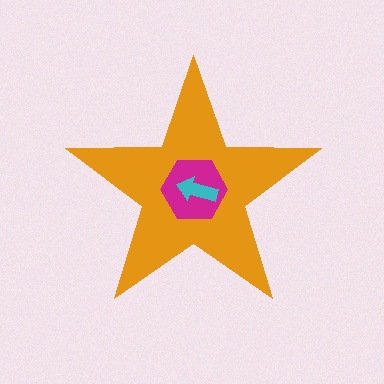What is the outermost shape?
The orange star.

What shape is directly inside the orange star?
The magenta hexagon.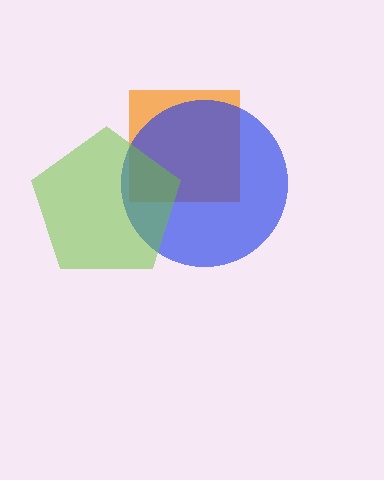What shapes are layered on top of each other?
The layered shapes are: an orange square, a blue circle, a lime pentagon.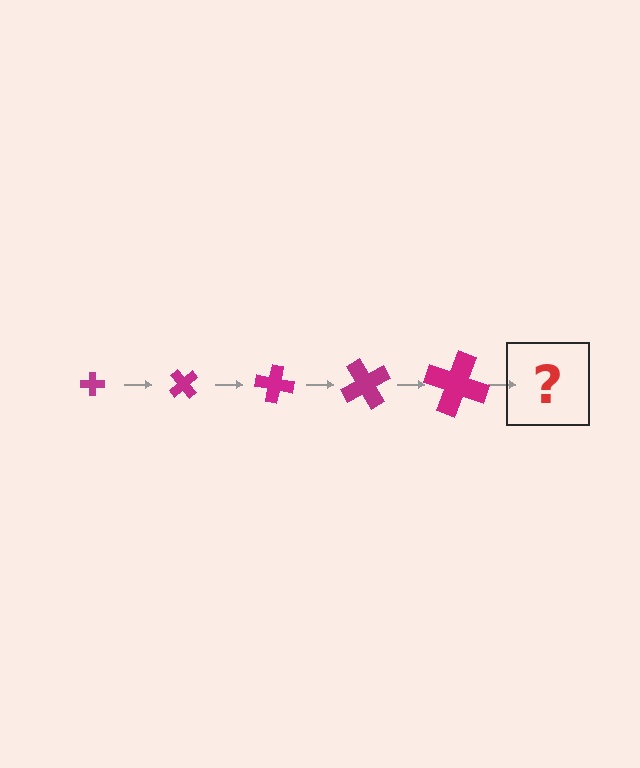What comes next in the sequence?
The next element should be a cross, larger than the previous one and rotated 250 degrees from the start.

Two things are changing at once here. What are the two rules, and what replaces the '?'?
The two rules are that the cross grows larger each step and it rotates 50 degrees each step. The '?' should be a cross, larger than the previous one and rotated 250 degrees from the start.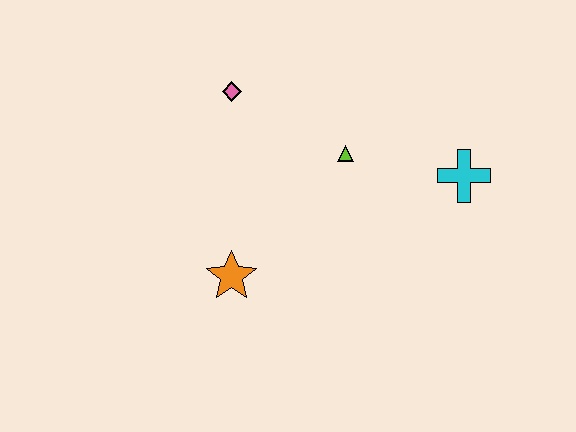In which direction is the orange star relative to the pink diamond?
The orange star is below the pink diamond.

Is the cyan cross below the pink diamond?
Yes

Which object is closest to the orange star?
The lime triangle is closest to the orange star.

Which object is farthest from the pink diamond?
The cyan cross is farthest from the pink diamond.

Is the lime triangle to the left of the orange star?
No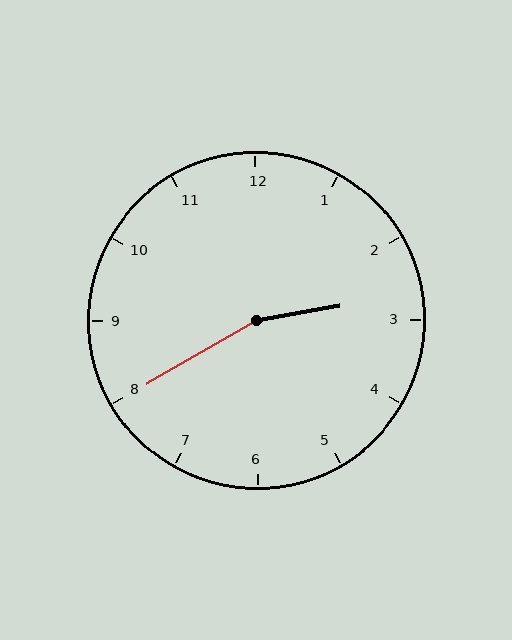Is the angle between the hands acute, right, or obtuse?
It is obtuse.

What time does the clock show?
2:40.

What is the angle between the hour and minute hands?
Approximately 160 degrees.